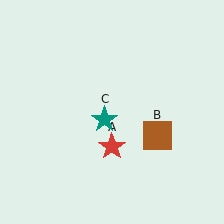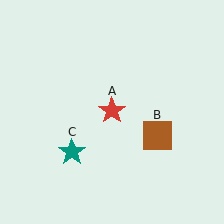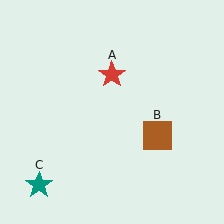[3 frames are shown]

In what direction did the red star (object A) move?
The red star (object A) moved up.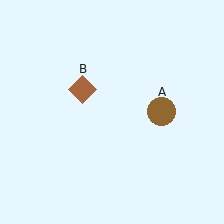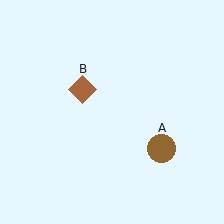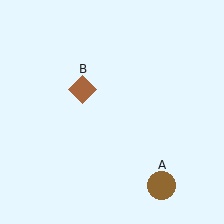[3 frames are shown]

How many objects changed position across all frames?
1 object changed position: brown circle (object A).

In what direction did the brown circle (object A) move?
The brown circle (object A) moved down.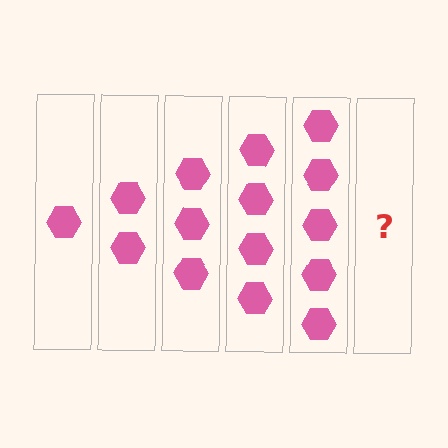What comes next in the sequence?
The next element should be 6 hexagons.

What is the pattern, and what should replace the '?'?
The pattern is that each step adds one more hexagon. The '?' should be 6 hexagons.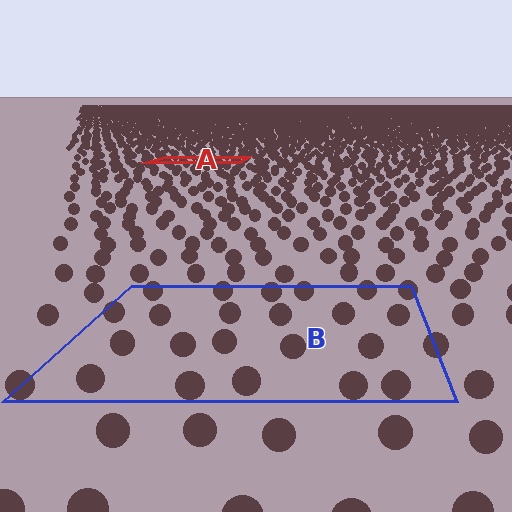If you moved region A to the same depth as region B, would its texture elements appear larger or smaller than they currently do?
They would appear larger. At a closer depth, the same texture elements are projected at a bigger on-screen size.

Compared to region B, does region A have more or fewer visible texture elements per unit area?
Region A has more texture elements per unit area — they are packed more densely because it is farther away.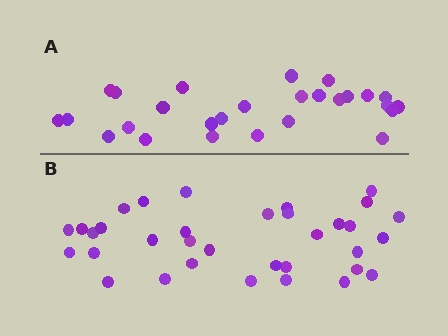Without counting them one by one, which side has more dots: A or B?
Region B (the bottom region) has more dots.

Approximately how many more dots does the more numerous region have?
Region B has roughly 8 or so more dots than region A.